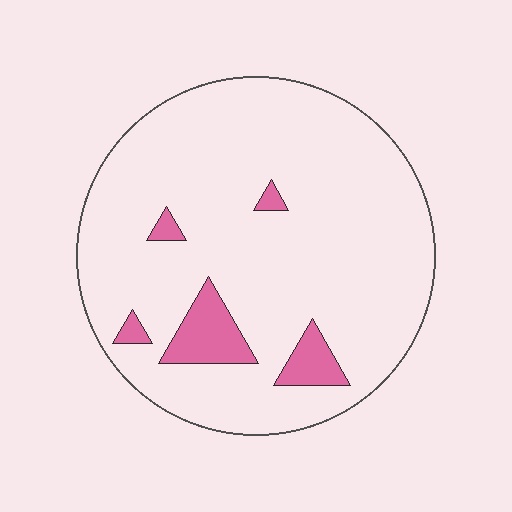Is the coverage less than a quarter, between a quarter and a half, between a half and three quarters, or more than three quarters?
Less than a quarter.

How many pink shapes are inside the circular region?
5.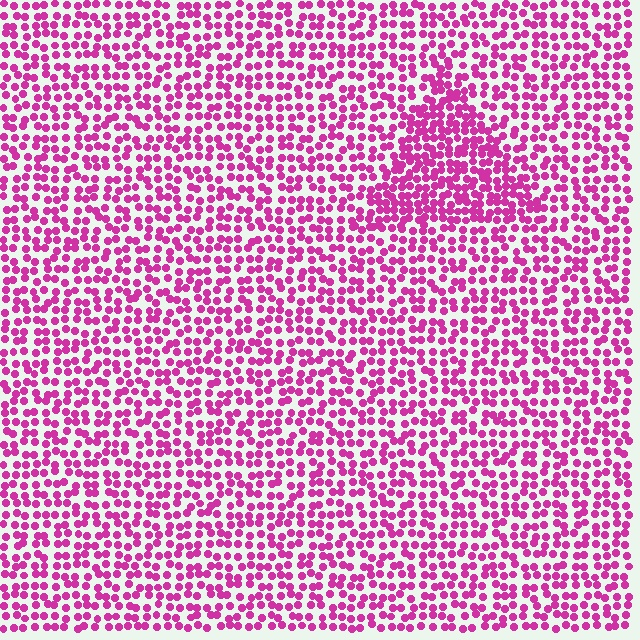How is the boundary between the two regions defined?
The boundary is defined by a change in element density (approximately 1.6x ratio). All elements are the same color, size, and shape.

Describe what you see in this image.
The image contains small magenta elements arranged at two different densities. A triangle-shaped region is visible where the elements are more densely packed than the surrounding area.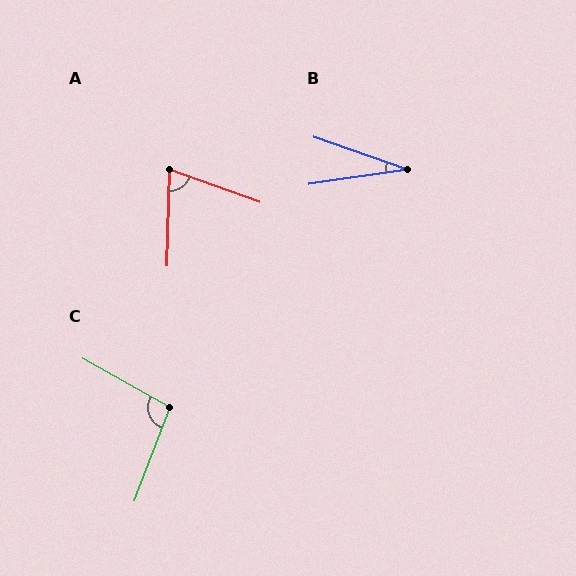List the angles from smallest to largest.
B (28°), A (72°), C (98°).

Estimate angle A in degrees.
Approximately 72 degrees.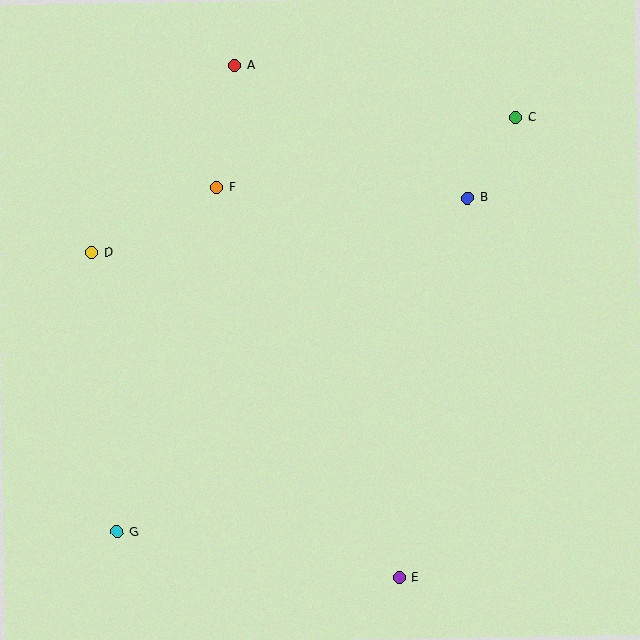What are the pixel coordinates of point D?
Point D is at (92, 252).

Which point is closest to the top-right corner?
Point C is closest to the top-right corner.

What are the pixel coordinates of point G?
Point G is at (117, 532).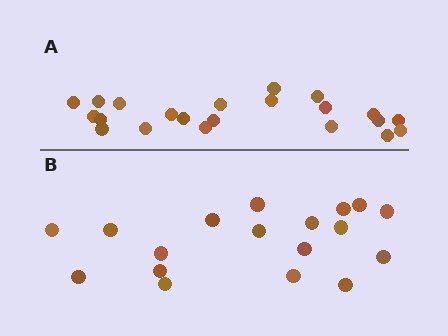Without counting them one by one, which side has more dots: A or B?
Region A (the top region) has more dots.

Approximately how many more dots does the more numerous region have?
Region A has about 4 more dots than region B.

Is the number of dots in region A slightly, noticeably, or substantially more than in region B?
Region A has only slightly more — the two regions are fairly close. The ratio is roughly 1.2 to 1.